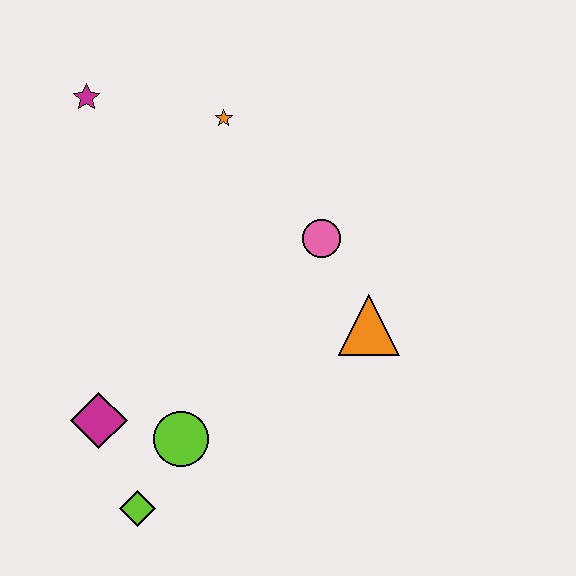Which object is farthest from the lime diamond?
The magenta star is farthest from the lime diamond.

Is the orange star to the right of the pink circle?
No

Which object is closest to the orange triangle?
The pink circle is closest to the orange triangle.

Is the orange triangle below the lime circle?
No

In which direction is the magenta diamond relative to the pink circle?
The magenta diamond is to the left of the pink circle.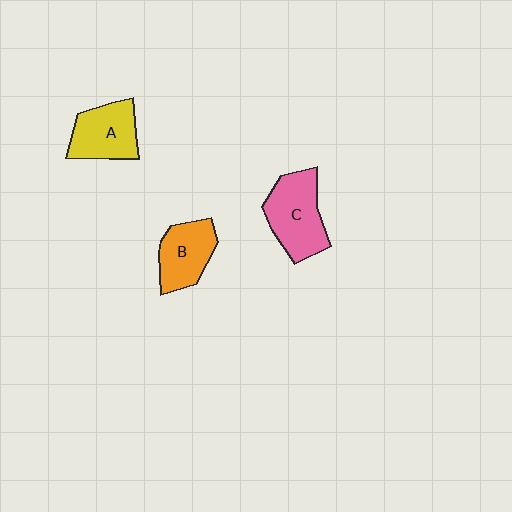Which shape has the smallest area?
Shape B (orange).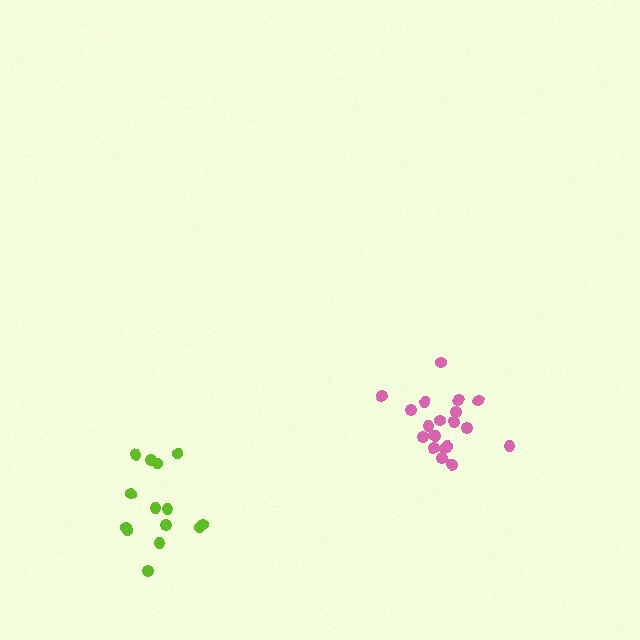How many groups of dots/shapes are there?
There are 2 groups.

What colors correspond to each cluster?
The clusters are colored: lime, pink.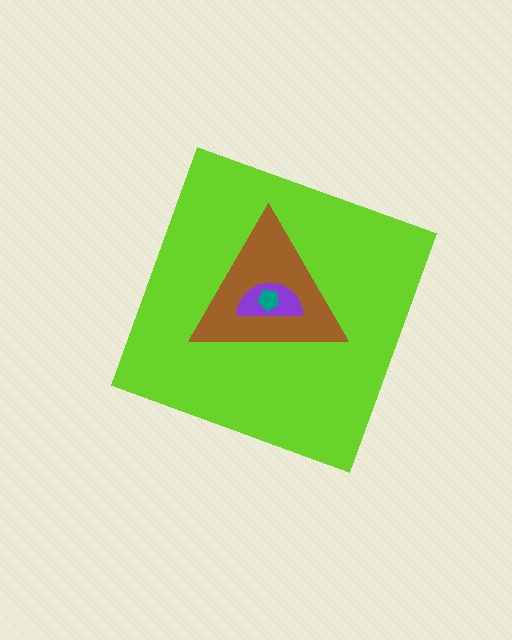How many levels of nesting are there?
4.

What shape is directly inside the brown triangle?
The purple semicircle.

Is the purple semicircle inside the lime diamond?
Yes.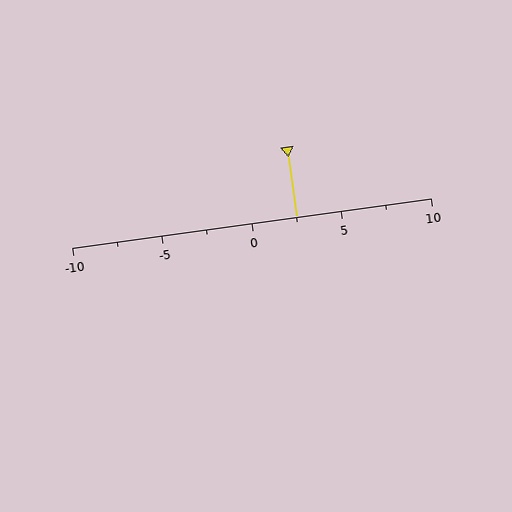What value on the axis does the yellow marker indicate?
The marker indicates approximately 2.5.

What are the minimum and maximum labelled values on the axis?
The axis runs from -10 to 10.